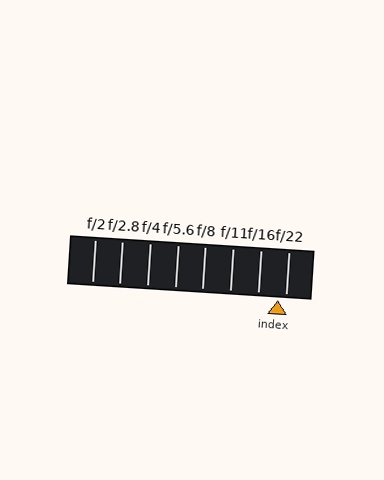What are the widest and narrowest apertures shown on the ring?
The widest aperture shown is f/2 and the narrowest is f/22.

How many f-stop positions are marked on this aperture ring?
There are 8 f-stop positions marked.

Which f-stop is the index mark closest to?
The index mark is closest to f/22.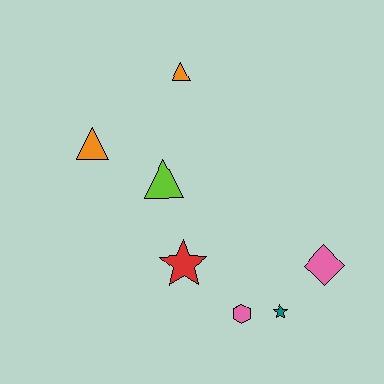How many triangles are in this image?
There are 3 triangles.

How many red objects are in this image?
There is 1 red object.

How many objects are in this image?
There are 7 objects.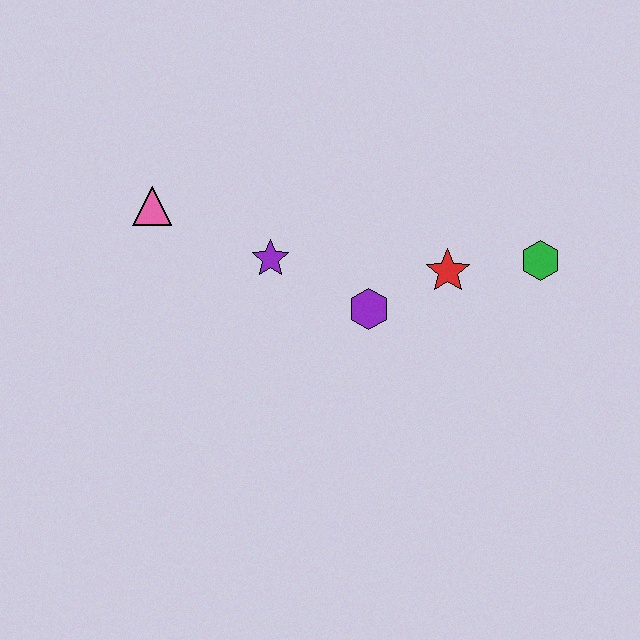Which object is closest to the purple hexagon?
The red star is closest to the purple hexagon.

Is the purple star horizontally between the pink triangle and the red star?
Yes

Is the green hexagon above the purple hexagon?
Yes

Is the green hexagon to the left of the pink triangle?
No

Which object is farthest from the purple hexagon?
The pink triangle is farthest from the purple hexagon.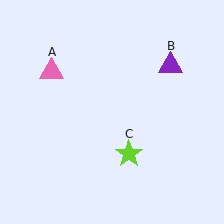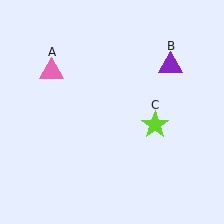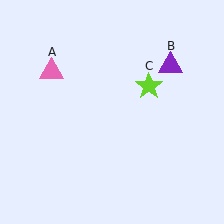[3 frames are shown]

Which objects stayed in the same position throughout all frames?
Pink triangle (object A) and purple triangle (object B) remained stationary.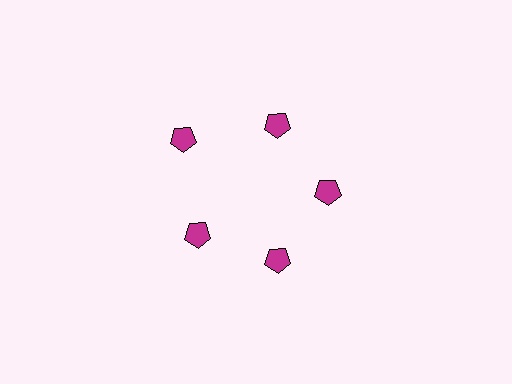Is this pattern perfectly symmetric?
No. The 5 magenta pentagons are arranged in a ring, but one element near the 10 o'clock position is pushed outward from the center, breaking the 5-fold rotational symmetry.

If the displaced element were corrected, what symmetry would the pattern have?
It would have 5-fold rotational symmetry — the pattern would map onto itself every 72 degrees.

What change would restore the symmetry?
The symmetry would be restored by moving it inward, back onto the ring so that all 5 pentagons sit at equal angles and equal distance from the center.